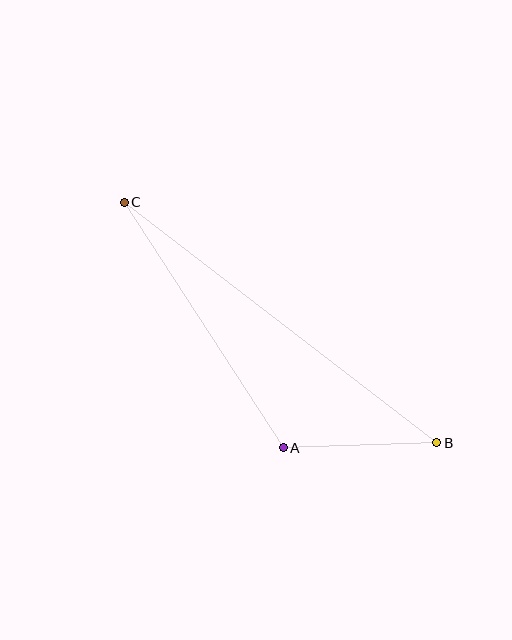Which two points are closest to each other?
Points A and B are closest to each other.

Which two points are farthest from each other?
Points B and C are farthest from each other.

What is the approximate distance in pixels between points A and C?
The distance between A and C is approximately 293 pixels.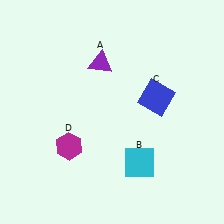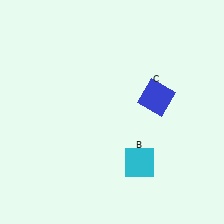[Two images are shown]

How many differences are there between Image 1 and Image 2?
There are 2 differences between the two images.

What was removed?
The magenta hexagon (D), the purple triangle (A) were removed in Image 2.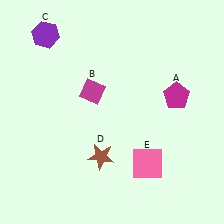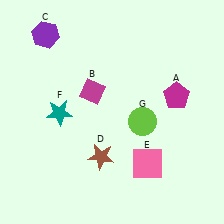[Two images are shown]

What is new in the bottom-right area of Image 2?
A lime circle (G) was added in the bottom-right area of Image 2.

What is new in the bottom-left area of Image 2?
A teal star (F) was added in the bottom-left area of Image 2.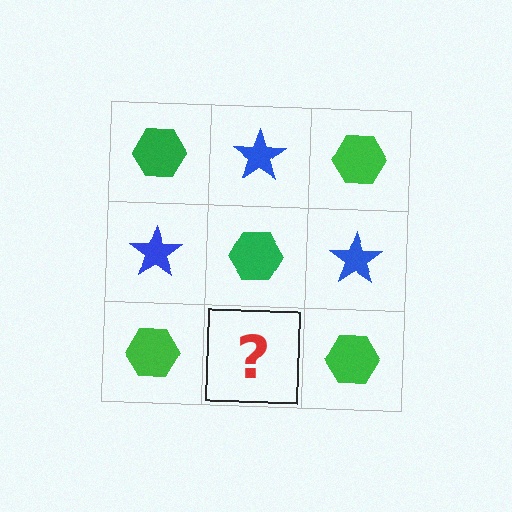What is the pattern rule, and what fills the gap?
The rule is that it alternates green hexagon and blue star in a checkerboard pattern. The gap should be filled with a blue star.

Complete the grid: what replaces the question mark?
The question mark should be replaced with a blue star.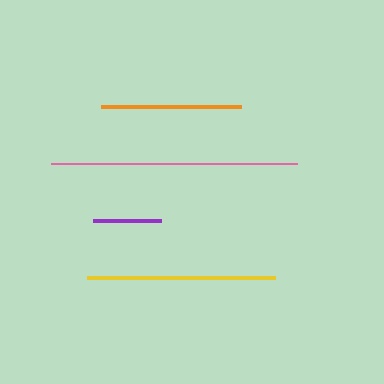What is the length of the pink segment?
The pink segment is approximately 245 pixels long.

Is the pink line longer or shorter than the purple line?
The pink line is longer than the purple line.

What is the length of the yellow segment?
The yellow segment is approximately 188 pixels long.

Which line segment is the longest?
The pink line is the longest at approximately 245 pixels.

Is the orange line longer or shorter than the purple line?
The orange line is longer than the purple line.